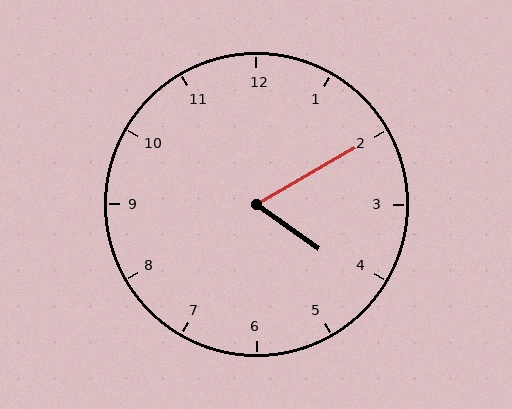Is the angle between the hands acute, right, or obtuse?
It is acute.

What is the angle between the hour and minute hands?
Approximately 65 degrees.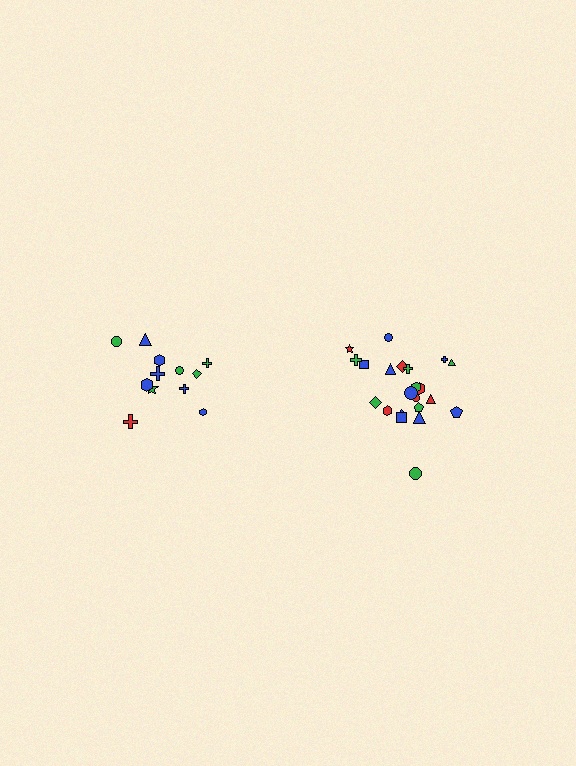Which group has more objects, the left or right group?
The right group.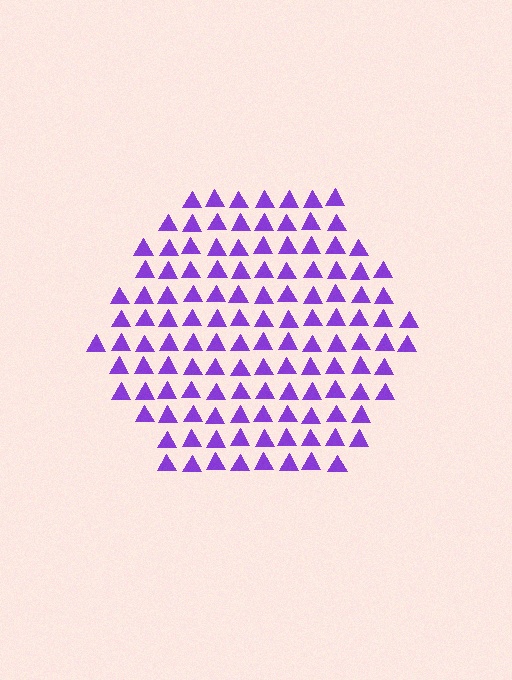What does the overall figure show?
The overall figure shows a hexagon.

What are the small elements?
The small elements are triangles.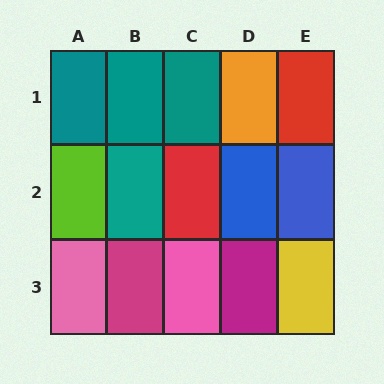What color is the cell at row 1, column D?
Orange.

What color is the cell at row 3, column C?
Pink.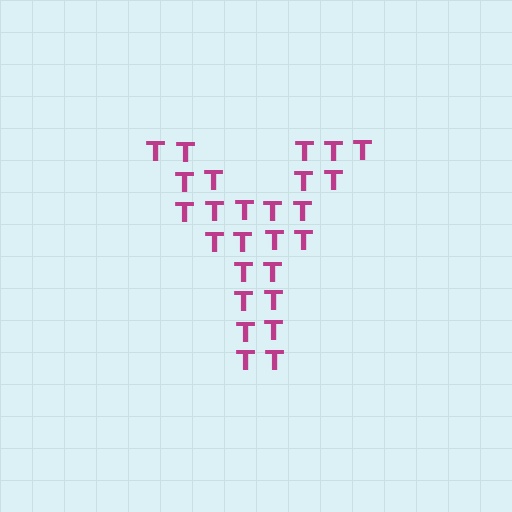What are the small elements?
The small elements are letter T's.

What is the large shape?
The large shape is the letter Y.